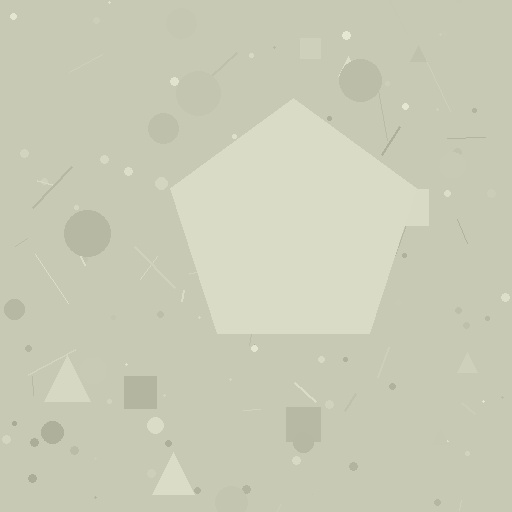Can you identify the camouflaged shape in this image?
The camouflaged shape is a pentagon.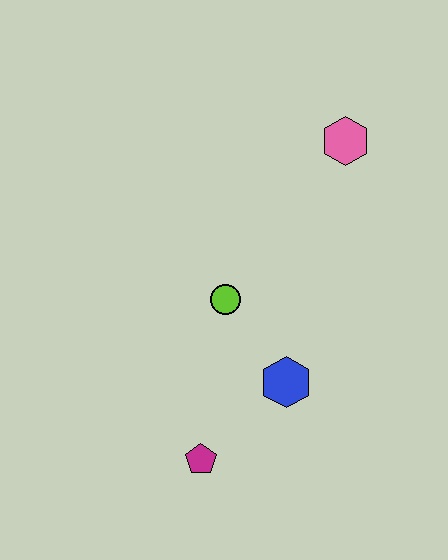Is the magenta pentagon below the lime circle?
Yes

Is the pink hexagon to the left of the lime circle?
No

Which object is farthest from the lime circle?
The pink hexagon is farthest from the lime circle.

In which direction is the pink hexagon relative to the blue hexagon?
The pink hexagon is above the blue hexagon.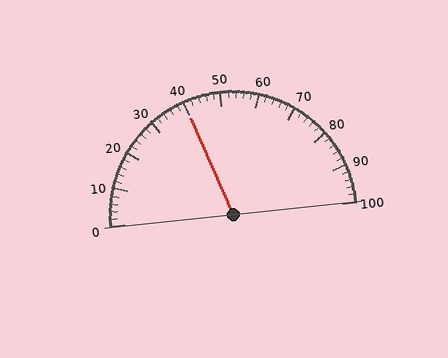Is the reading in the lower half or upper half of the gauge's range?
The reading is in the lower half of the range (0 to 100).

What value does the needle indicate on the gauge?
The needle indicates approximately 40.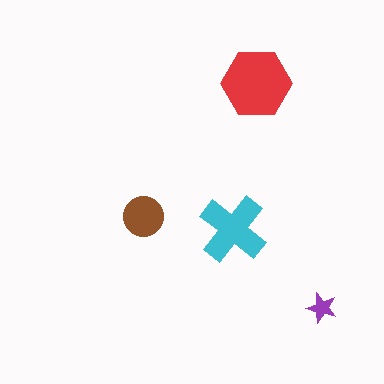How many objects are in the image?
There are 4 objects in the image.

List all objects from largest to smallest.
The red hexagon, the cyan cross, the brown circle, the purple star.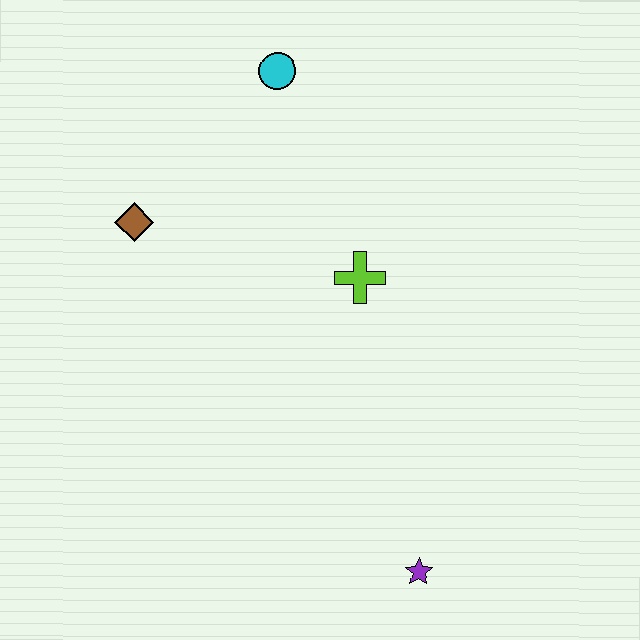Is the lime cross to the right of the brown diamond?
Yes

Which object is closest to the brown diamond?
The cyan circle is closest to the brown diamond.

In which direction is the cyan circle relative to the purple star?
The cyan circle is above the purple star.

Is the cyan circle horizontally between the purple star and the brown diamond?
Yes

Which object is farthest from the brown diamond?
The purple star is farthest from the brown diamond.